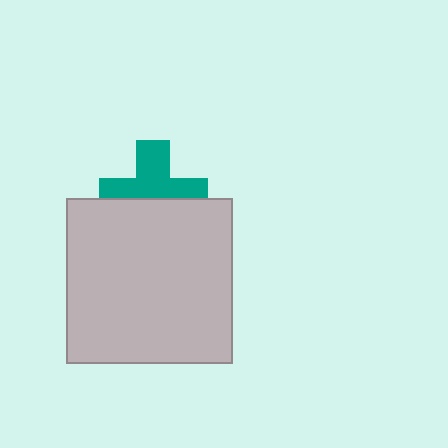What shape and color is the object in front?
The object in front is a light gray square.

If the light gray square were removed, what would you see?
You would see the complete teal cross.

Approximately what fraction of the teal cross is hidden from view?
Roughly 45% of the teal cross is hidden behind the light gray square.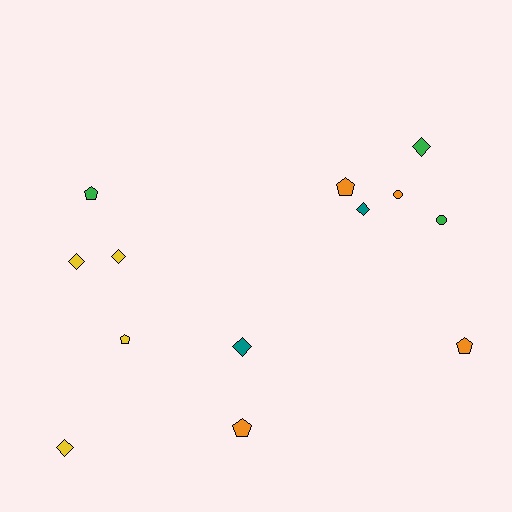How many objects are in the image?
There are 13 objects.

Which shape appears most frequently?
Diamond, with 6 objects.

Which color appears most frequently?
Yellow, with 4 objects.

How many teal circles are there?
There are no teal circles.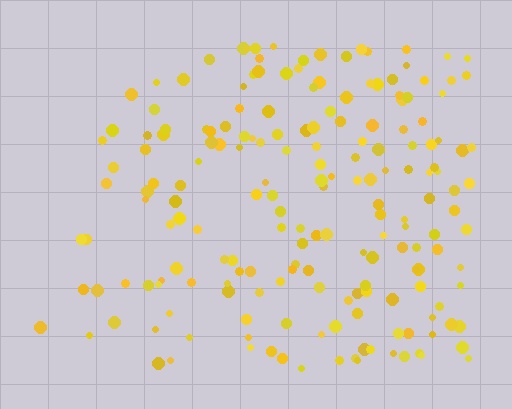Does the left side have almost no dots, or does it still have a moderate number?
Still a moderate number, just noticeably fewer than the right.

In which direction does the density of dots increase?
From left to right, with the right side densest.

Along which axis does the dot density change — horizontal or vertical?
Horizontal.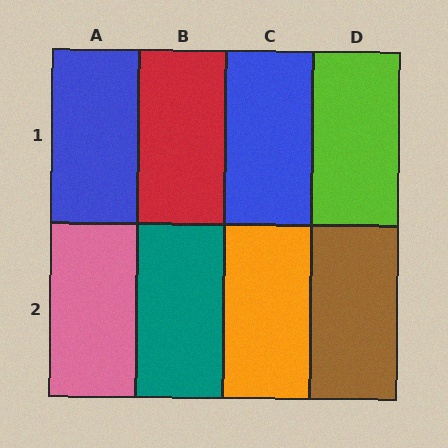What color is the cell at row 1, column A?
Blue.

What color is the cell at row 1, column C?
Blue.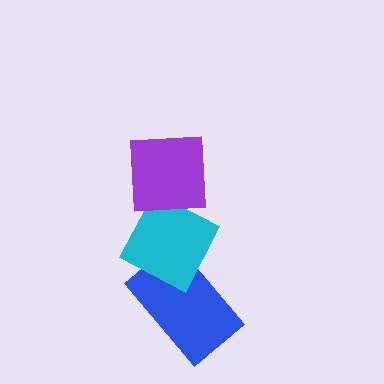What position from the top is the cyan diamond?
The cyan diamond is 2nd from the top.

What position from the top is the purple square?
The purple square is 1st from the top.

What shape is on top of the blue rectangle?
The cyan diamond is on top of the blue rectangle.